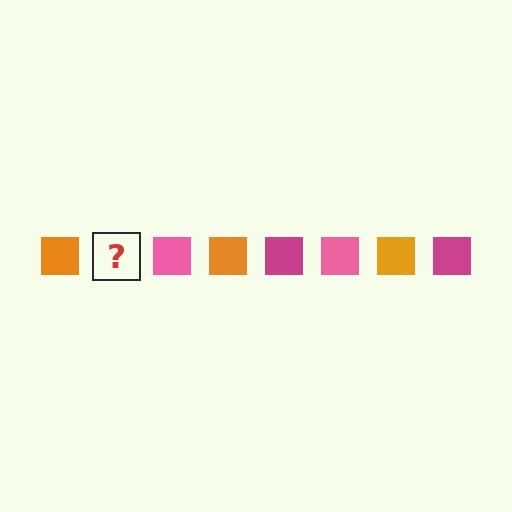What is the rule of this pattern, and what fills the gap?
The rule is that the pattern cycles through orange, magenta, pink squares. The gap should be filled with a magenta square.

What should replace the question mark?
The question mark should be replaced with a magenta square.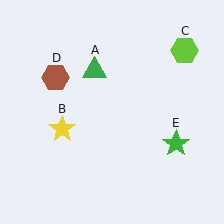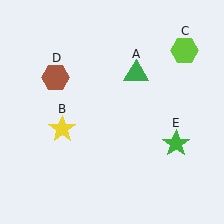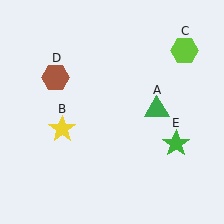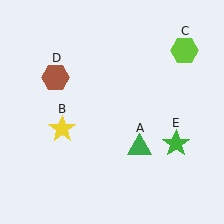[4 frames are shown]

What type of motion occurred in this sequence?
The green triangle (object A) rotated clockwise around the center of the scene.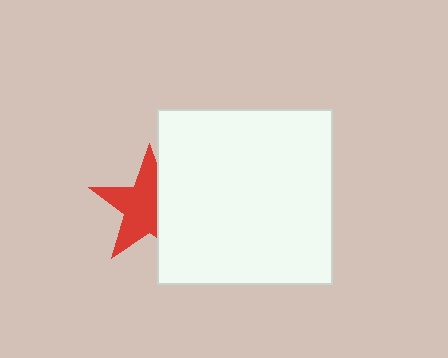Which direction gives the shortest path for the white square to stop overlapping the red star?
Moving right gives the shortest separation.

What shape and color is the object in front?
The object in front is a white square.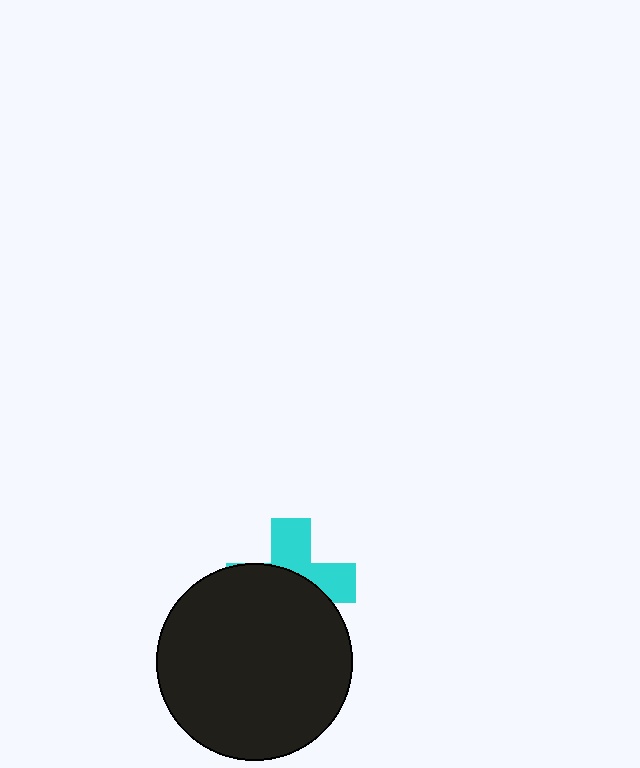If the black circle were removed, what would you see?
You would see the complete cyan cross.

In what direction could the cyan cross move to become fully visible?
The cyan cross could move up. That would shift it out from behind the black circle entirely.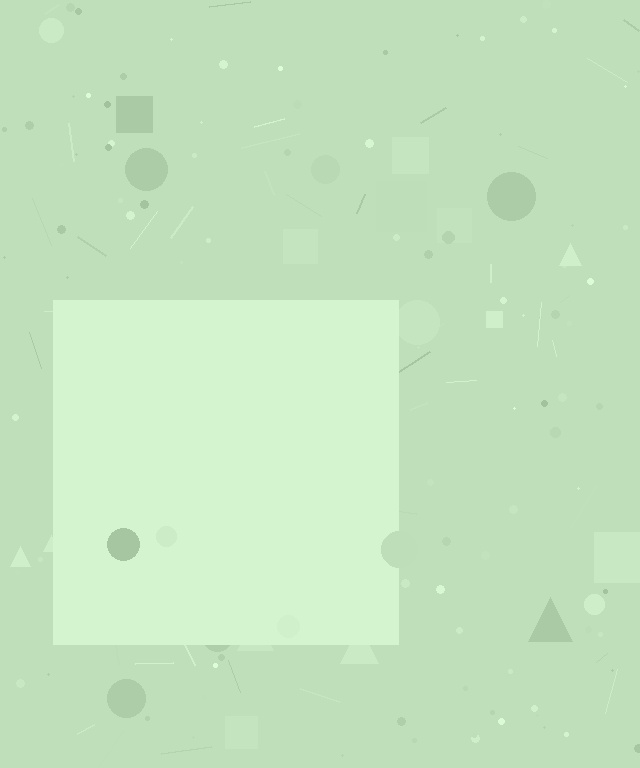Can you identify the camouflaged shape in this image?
The camouflaged shape is a square.